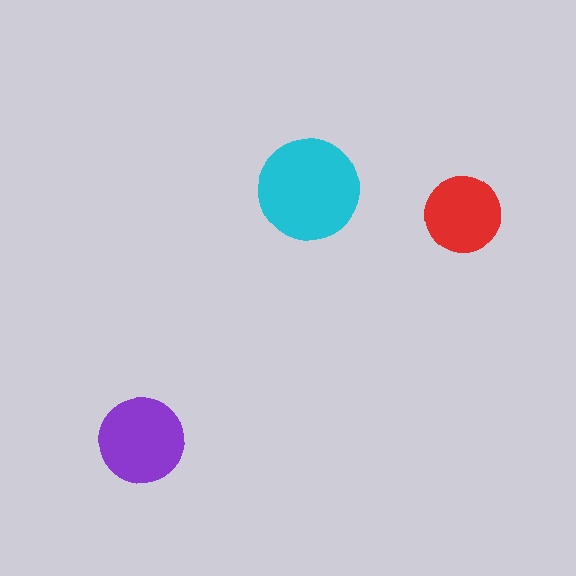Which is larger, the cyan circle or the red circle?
The cyan one.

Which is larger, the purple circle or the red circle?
The purple one.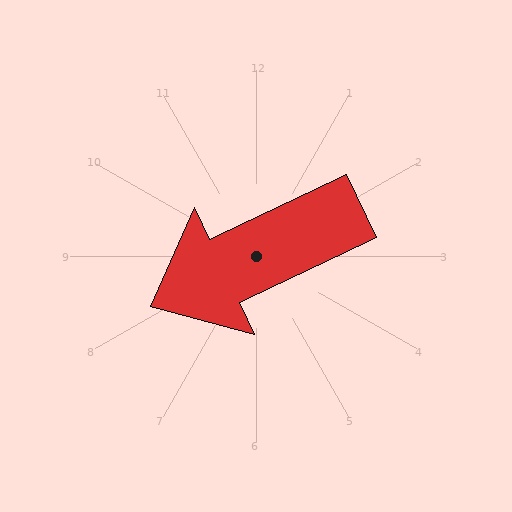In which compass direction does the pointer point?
Southwest.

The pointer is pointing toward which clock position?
Roughly 8 o'clock.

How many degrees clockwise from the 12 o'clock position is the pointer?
Approximately 245 degrees.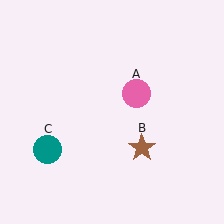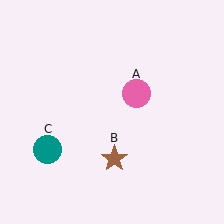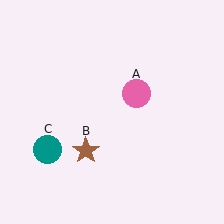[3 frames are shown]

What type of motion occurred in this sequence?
The brown star (object B) rotated clockwise around the center of the scene.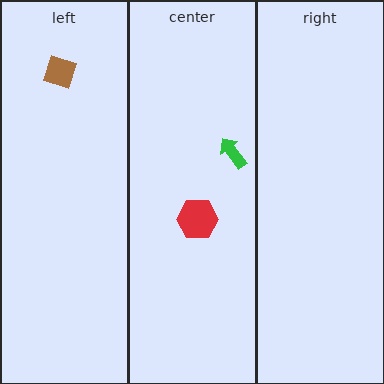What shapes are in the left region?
The brown diamond.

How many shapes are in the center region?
2.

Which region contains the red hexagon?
The center region.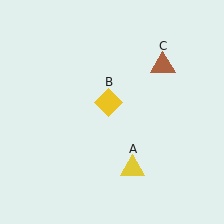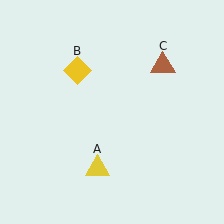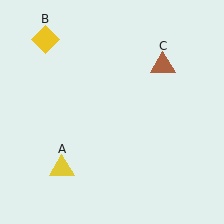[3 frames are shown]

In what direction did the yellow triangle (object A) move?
The yellow triangle (object A) moved left.